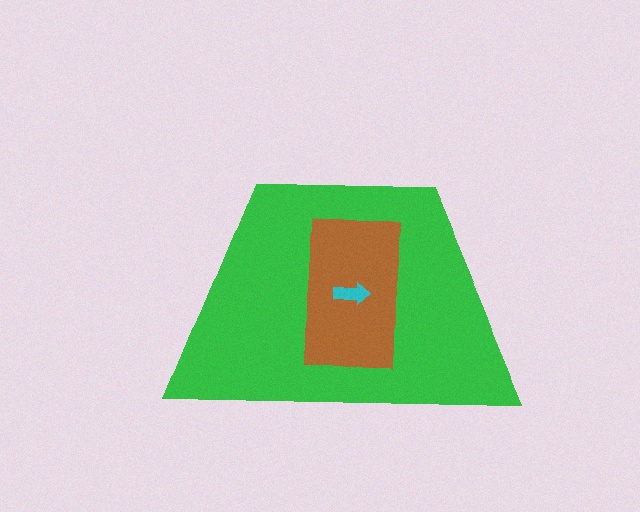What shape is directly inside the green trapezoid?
The brown rectangle.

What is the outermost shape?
The green trapezoid.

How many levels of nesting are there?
3.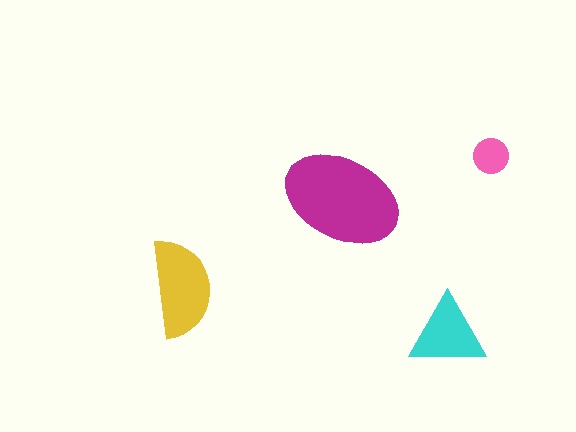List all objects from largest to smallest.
The magenta ellipse, the yellow semicircle, the cyan triangle, the pink circle.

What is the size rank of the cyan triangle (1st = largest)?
3rd.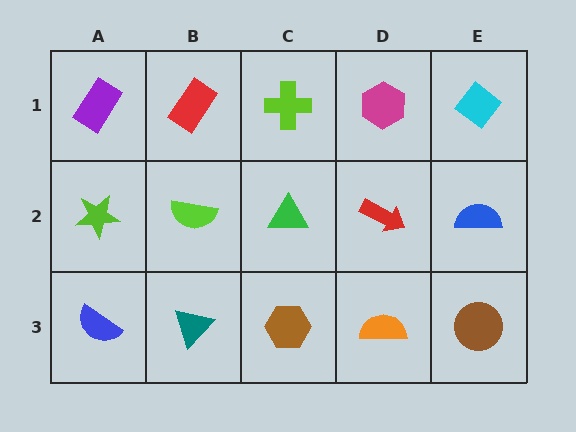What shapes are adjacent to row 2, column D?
A magenta hexagon (row 1, column D), an orange semicircle (row 3, column D), a green triangle (row 2, column C), a blue semicircle (row 2, column E).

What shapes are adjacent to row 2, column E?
A cyan diamond (row 1, column E), a brown circle (row 3, column E), a red arrow (row 2, column D).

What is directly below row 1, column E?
A blue semicircle.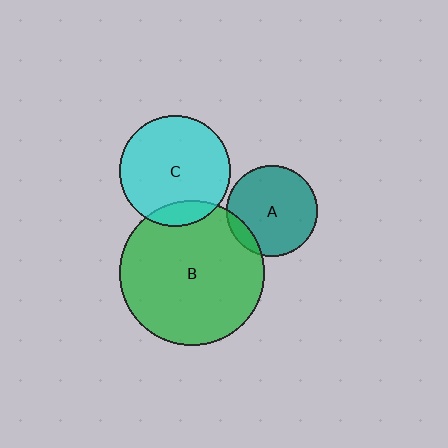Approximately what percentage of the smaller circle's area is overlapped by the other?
Approximately 15%.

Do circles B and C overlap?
Yes.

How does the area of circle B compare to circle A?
Approximately 2.6 times.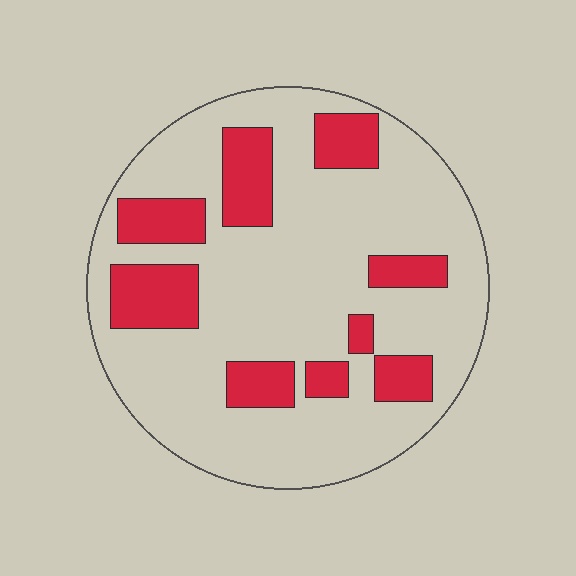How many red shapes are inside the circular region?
9.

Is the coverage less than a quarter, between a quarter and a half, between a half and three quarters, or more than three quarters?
Less than a quarter.